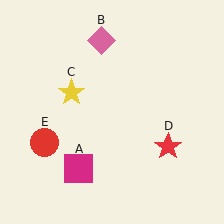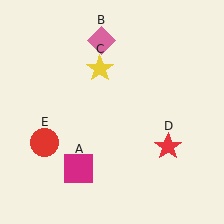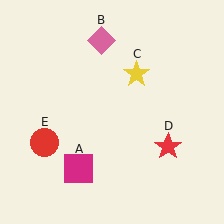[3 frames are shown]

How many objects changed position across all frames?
1 object changed position: yellow star (object C).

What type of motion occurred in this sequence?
The yellow star (object C) rotated clockwise around the center of the scene.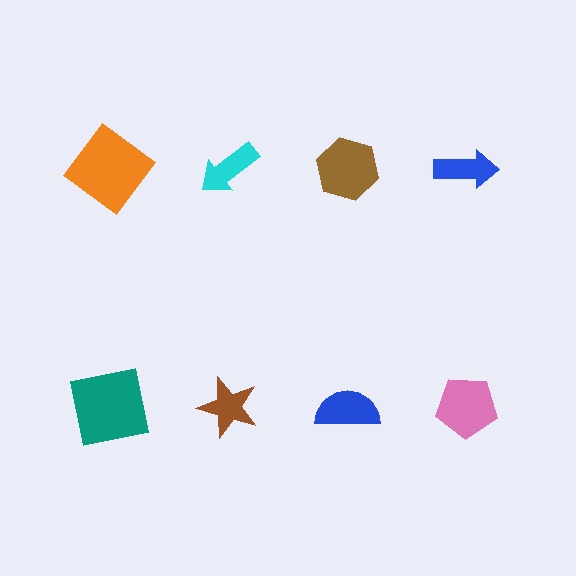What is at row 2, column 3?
A blue semicircle.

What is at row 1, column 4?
A blue arrow.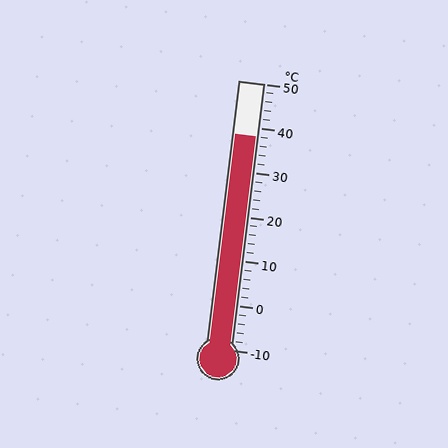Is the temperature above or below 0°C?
The temperature is above 0°C.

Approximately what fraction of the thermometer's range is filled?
The thermometer is filled to approximately 80% of its range.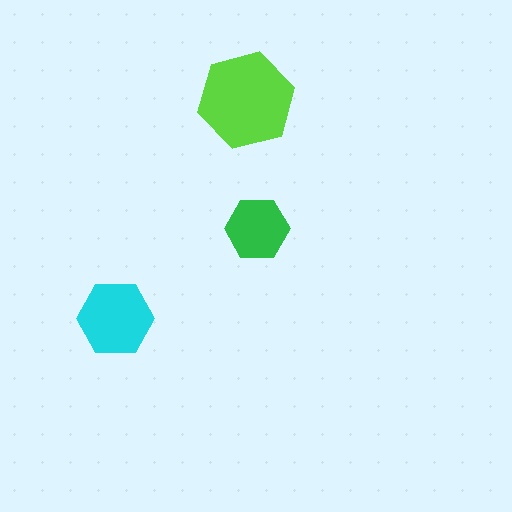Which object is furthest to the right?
The green hexagon is rightmost.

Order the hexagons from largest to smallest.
the lime one, the cyan one, the green one.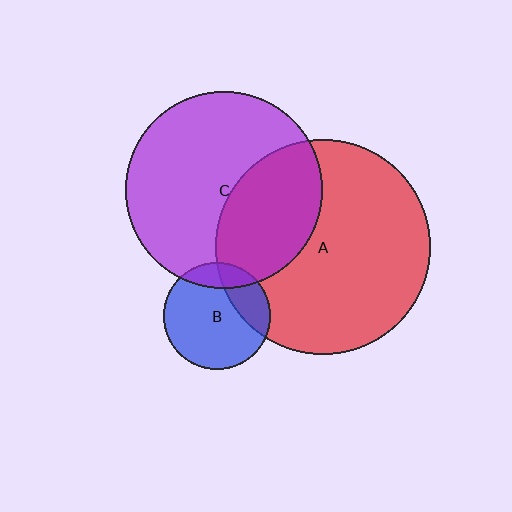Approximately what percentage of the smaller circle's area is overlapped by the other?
Approximately 15%.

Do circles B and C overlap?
Yes.